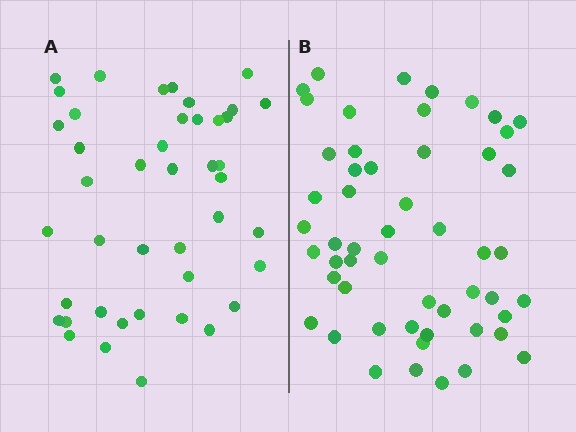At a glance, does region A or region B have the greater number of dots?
Region B (the right region) has more dots.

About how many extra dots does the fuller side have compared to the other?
Region B has roughly 10 or so more dots than region A.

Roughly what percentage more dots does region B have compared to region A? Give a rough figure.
About 25% more.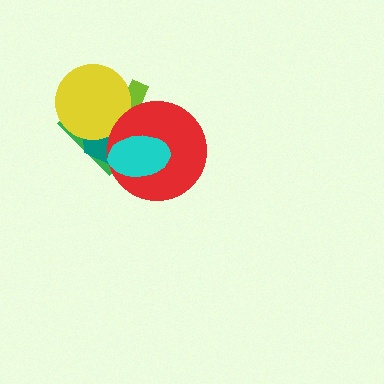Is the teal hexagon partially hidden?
Yes, it is partially covered by another shape.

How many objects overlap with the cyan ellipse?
4 objects overlap with the cyan ellipse.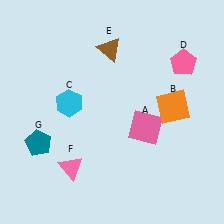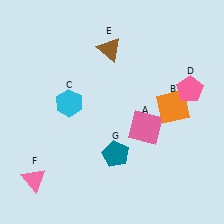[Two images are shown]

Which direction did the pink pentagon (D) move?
The pink pentagon (D) moved down.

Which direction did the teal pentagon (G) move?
The teal pentagon (G) moved right.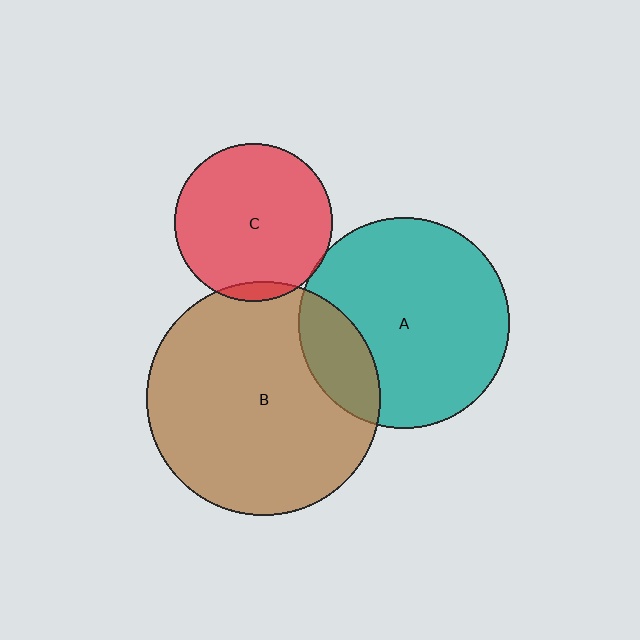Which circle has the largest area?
Circle B (brown).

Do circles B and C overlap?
Yes.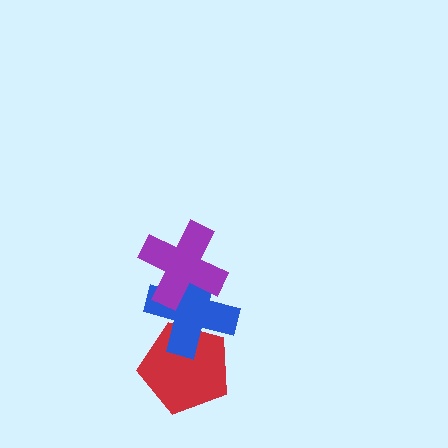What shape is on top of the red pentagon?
The blue cross is on top of the red pentagon.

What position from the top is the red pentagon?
The red pentagon is 3rd from the top.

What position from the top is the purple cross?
The purple cross is 1st from the top.